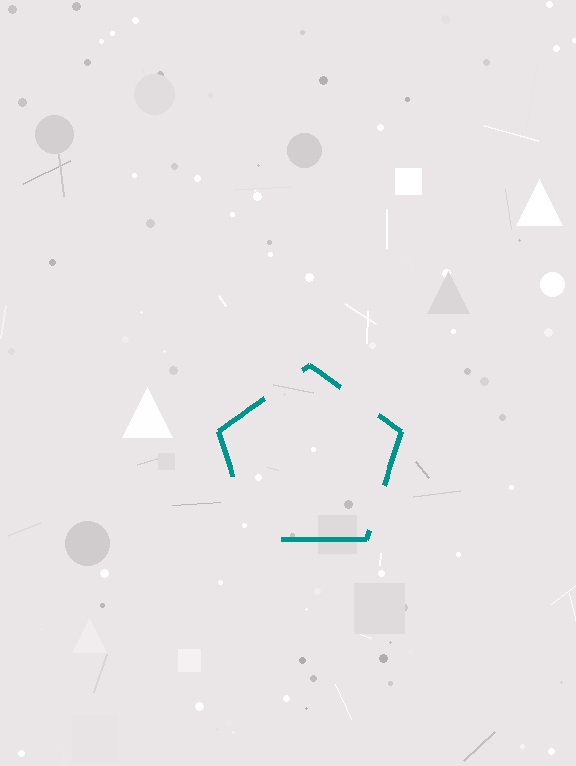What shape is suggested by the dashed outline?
The dashed outline suggests a pentagon.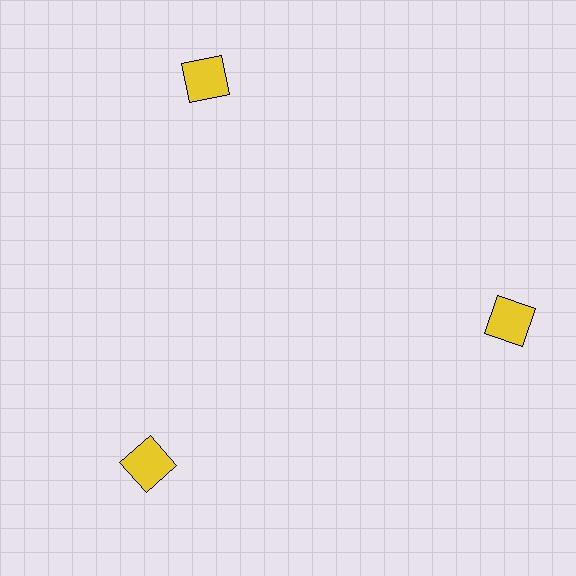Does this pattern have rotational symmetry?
Yes, this pattern has 3-fold rotational symmetry. It looks the same after rotating 120 degrees around the center.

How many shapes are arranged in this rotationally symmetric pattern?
There are 3 shapes, arranged in 3 groups of 1.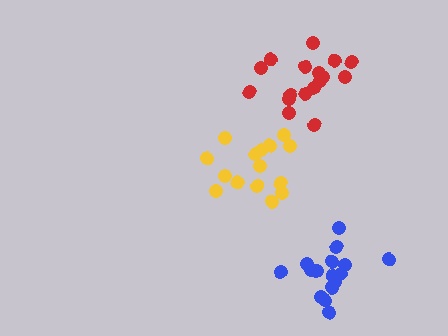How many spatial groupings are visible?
There are 3 spatial groupings.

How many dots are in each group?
Group 1: 17 dots, Group 2: 17 dots, Group 3: 15 dots (49 total).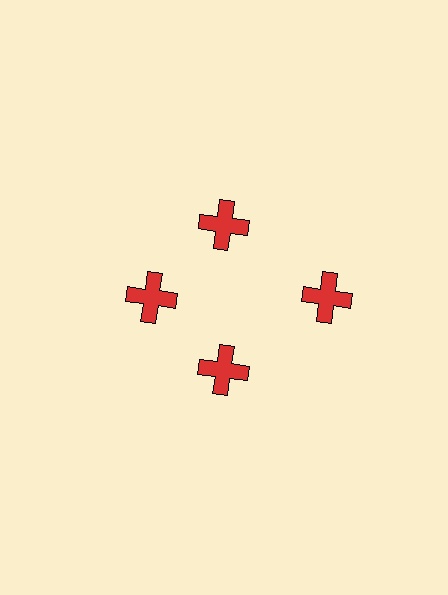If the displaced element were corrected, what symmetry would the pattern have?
It would have 4-fold rotational symmetry — the pattern would map onto itself every 90 degrees.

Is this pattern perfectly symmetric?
No. The 4 red crosses are arranged in a ring, but one element near the 3 o'clock position is pushed outward from the center, breaking the 4-fold rotational symmetry.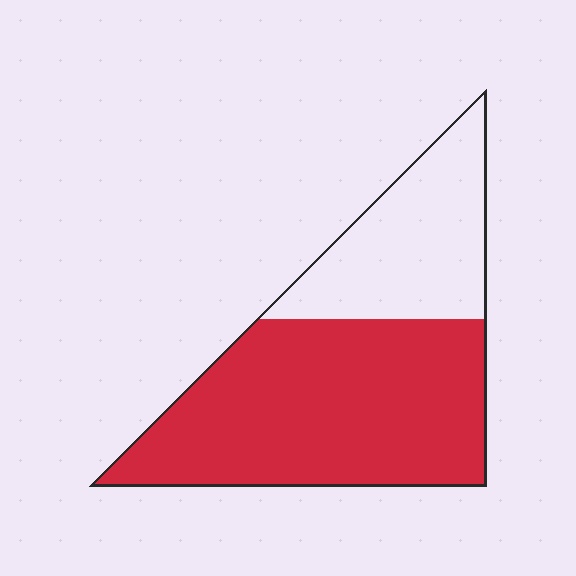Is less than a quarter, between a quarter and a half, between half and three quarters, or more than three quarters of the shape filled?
Between half and three quarters.